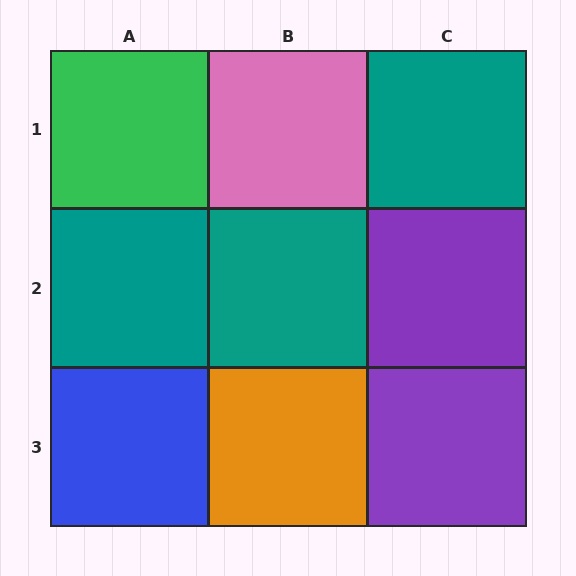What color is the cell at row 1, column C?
Teal.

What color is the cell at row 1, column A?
Green.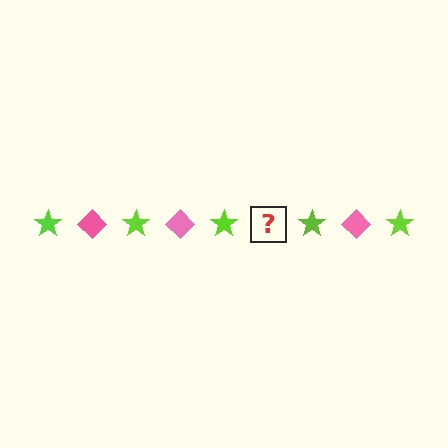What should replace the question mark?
The question mark should be replaced with a pink diamond.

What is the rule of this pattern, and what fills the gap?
The rule is that the pattern alternates between lime star and pink diamond. The gap should be filled with a pink diamond.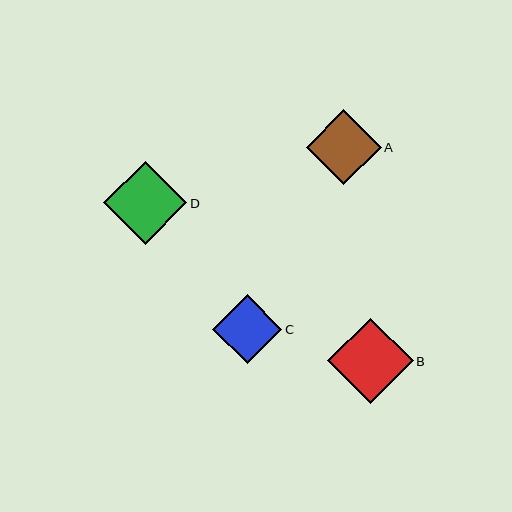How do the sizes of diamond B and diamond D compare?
Diamond B and diamond D are approximately the same size.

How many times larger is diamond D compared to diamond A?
Diamond D is approximately 1.1 times the size of diamond A.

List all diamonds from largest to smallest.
From largest to smallest: B, D, A, C.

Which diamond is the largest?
Diamond B is the largest with a size of approximately 86 pixels.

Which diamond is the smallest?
Diamond C is the smallest with a size of approximately 69 pixels.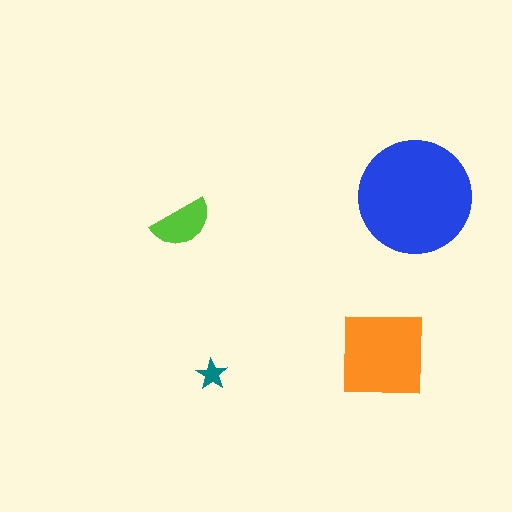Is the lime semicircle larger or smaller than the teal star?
Larger.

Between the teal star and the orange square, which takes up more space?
The orange square.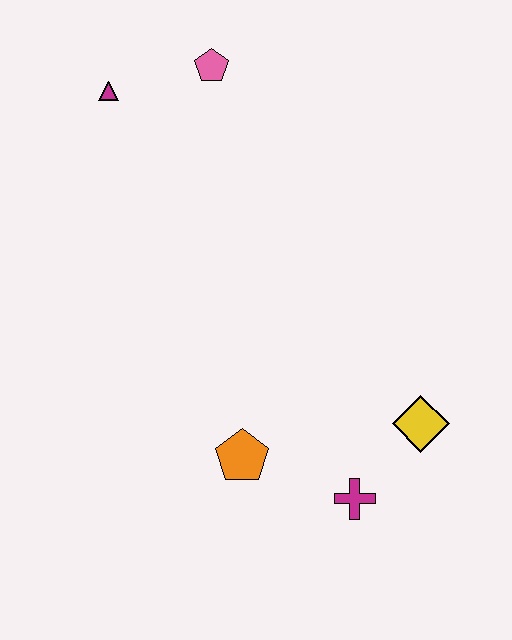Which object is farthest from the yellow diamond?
The magenta triangle is farthest from the yellow diamond.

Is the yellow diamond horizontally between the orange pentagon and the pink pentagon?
No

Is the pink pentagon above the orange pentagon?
Yes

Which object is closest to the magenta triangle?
The pink pentagon is closest to the magenta triangle.